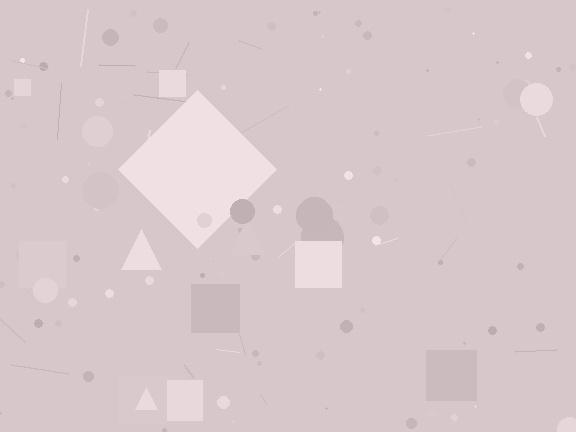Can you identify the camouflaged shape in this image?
The camouflaged shape is a diamond.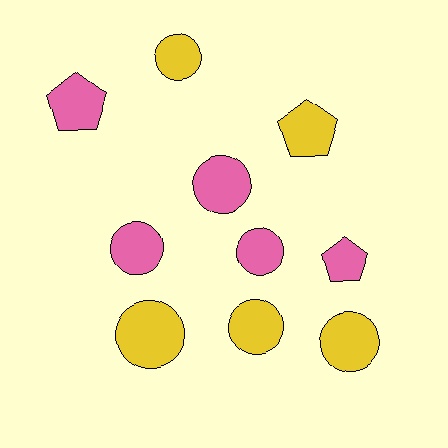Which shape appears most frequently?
Circle, with 7 objects.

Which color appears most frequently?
Yellow, with 5 objects.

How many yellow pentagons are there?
There is 1 yellow pentagon.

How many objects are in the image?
There are 10 objects.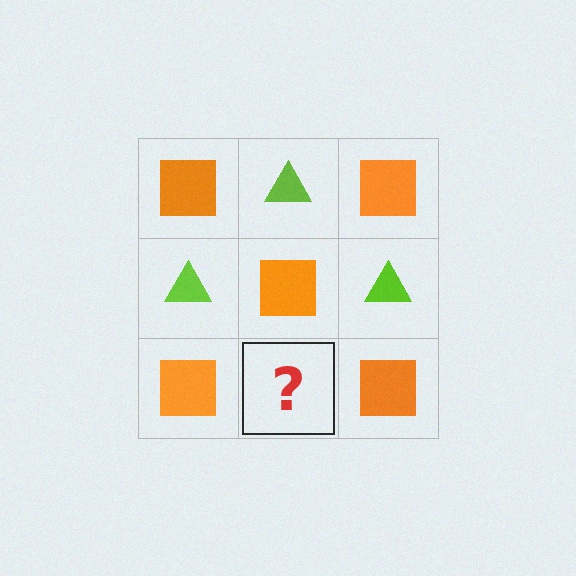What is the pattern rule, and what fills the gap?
The rule is that it alternates orange square and lime triangle in a checkerboard pattern. The gap should be filled with a lime triangle.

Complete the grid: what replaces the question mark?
The question mark should be replaced with a lime triangle.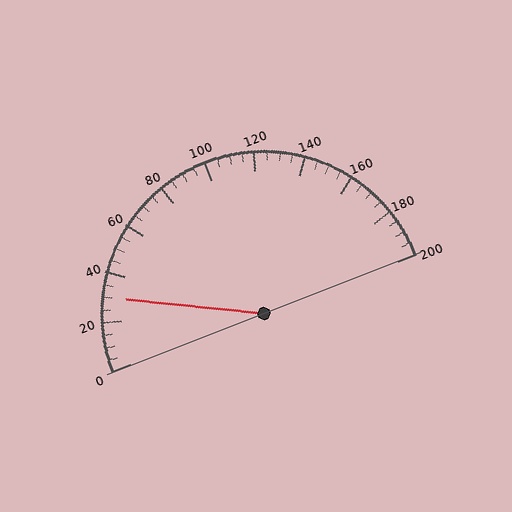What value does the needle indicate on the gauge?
The needle indicates approximately 30.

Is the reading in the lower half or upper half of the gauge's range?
The reading is in the lower half of the range (0 to 200).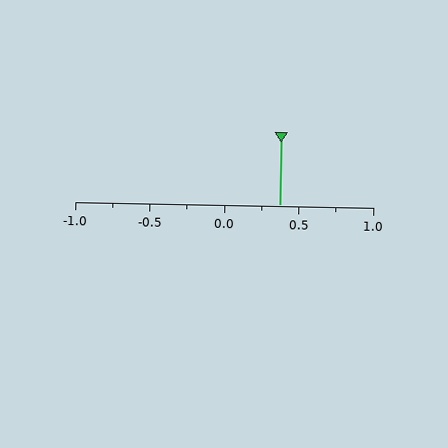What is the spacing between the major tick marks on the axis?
The major ticks are spaced 0.5 apart.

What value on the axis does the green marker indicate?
The marker indicates approximately 0.38.